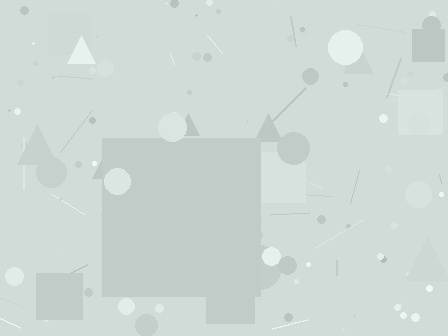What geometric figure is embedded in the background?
A square is embedded in the background.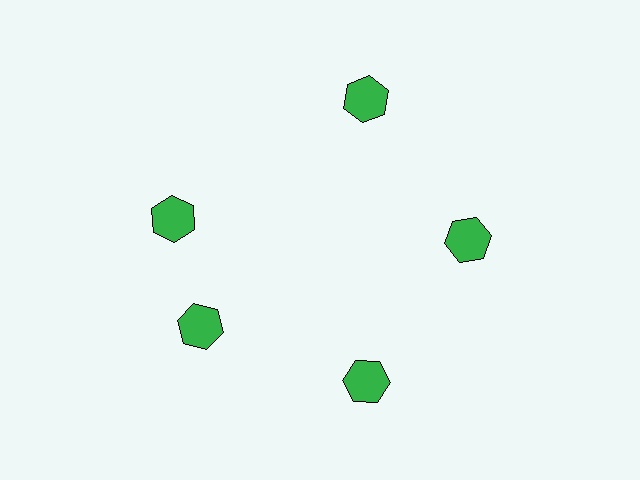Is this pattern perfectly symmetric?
No. The 5 green hexagons are arranged in a ring, but one element near the 10 o'clock position is rotated out of alignment along the ring, breaking the 5-fold rotational symmetry.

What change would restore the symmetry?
The symmetry would be restored by rotating it back into even spacing with its neighbors so that all 5 hexagons sit at equal angles and equal distance from the center.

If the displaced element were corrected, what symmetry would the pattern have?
It would have 5-fold rotational symmetry — the pattern would map onto itself every 72 degrees.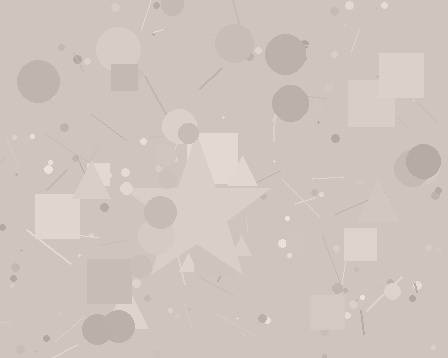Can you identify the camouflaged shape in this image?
The camouflaged shape is a star.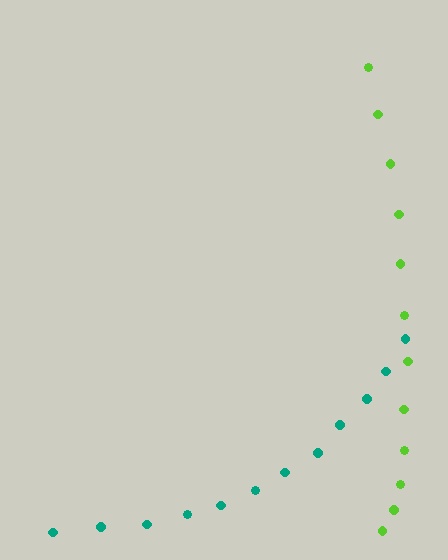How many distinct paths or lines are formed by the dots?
There are 2 distinct paths.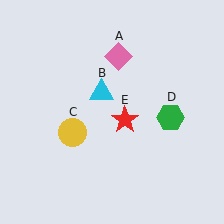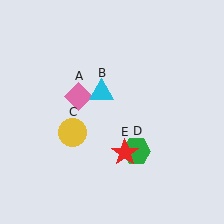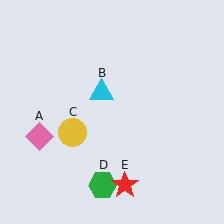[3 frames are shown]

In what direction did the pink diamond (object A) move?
The pink diamond (object A) moved down and to the left.